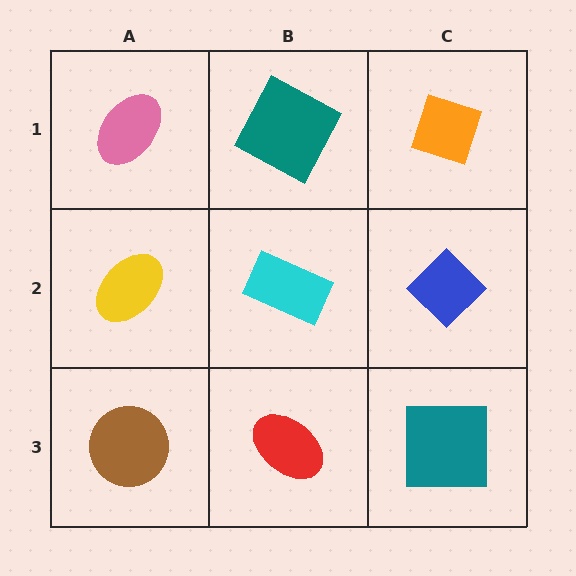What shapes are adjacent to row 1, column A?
A yellow ellipse (row 2, column A), a teal square (row 1, column B).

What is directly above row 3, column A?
A yellow ellipse.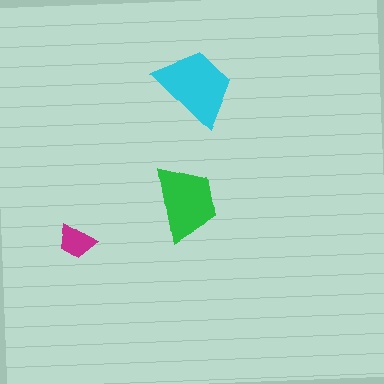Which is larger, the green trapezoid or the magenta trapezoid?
The green one.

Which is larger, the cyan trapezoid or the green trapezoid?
The cyan one.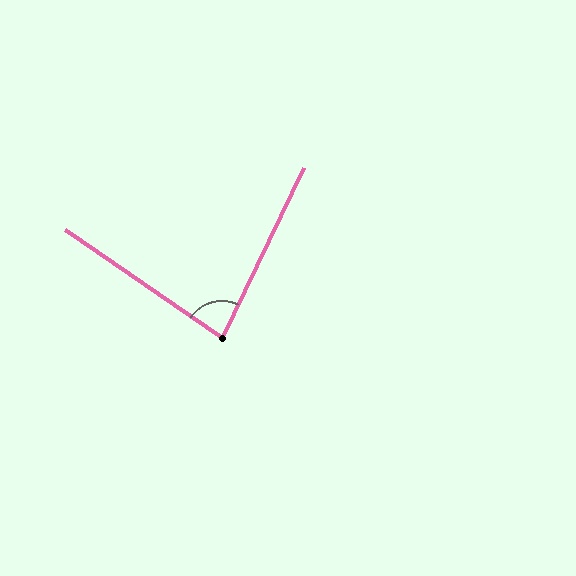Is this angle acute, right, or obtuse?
It is acute.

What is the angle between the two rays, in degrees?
Approximately 81 degrees.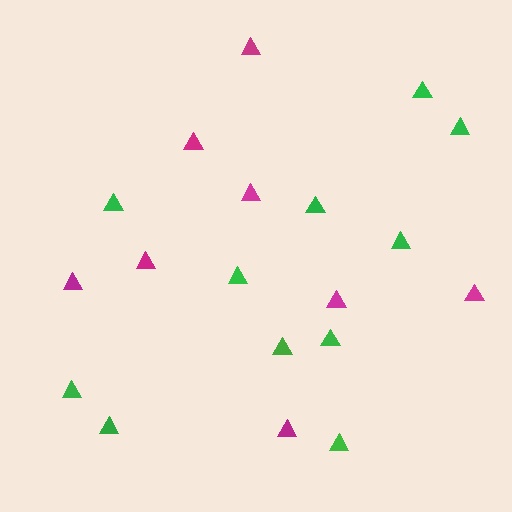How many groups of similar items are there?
There are 2 groups: one group of green triangles (11) and one group of magenta triangles (8).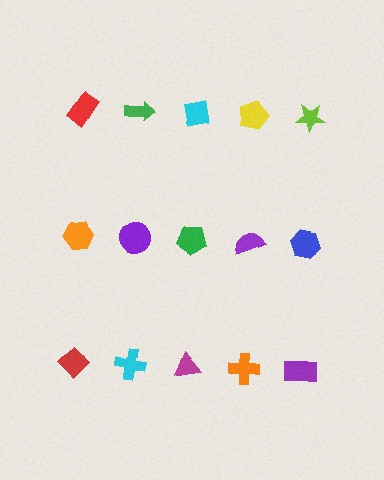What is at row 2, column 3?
A green pentagon.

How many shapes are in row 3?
5 shapes.